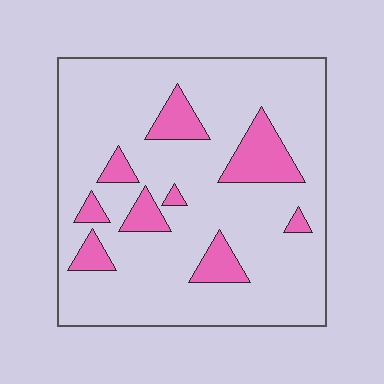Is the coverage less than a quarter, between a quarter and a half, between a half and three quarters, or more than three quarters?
Less than a quarter.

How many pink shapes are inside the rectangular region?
9.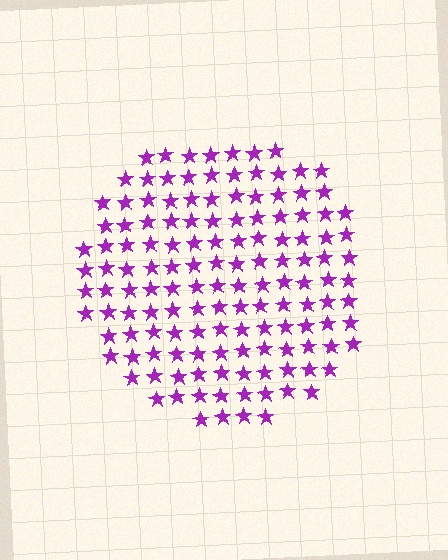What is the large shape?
The large shape is a circle.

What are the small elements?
The small elements are stars.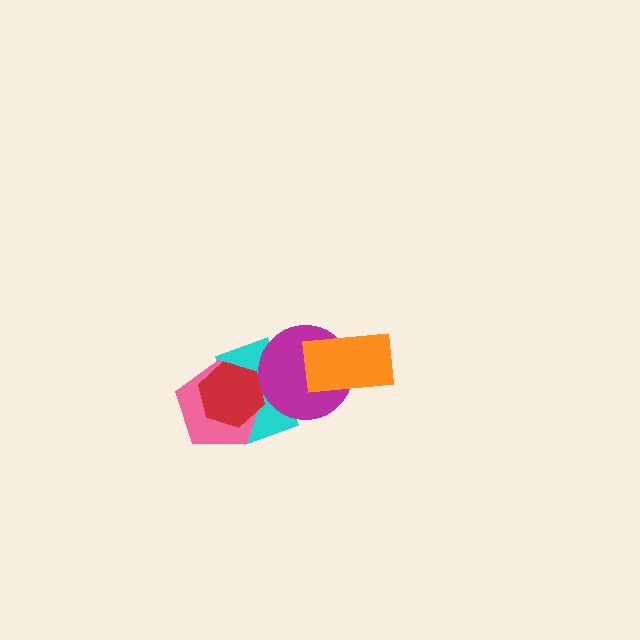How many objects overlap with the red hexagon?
2 objects overlap with the red hexagon.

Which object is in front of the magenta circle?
The orange rectangle is in front of the magenta circle.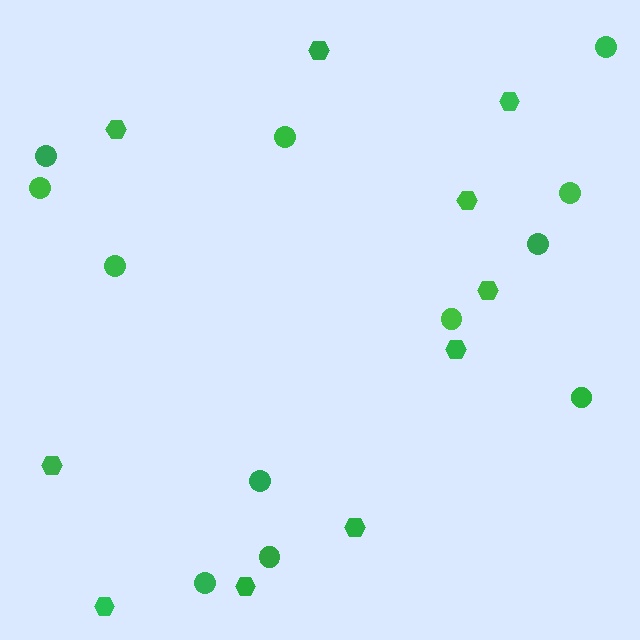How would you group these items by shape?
There are 2 groups: one group of hexagons (10) and one group of circles (12).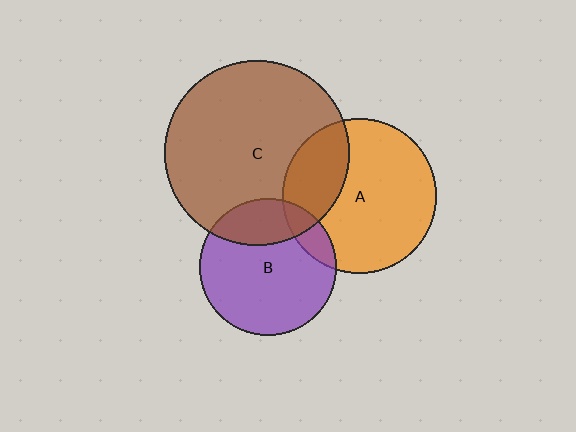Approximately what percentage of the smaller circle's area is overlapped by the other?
Approximately 25%.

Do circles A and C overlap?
Yes.